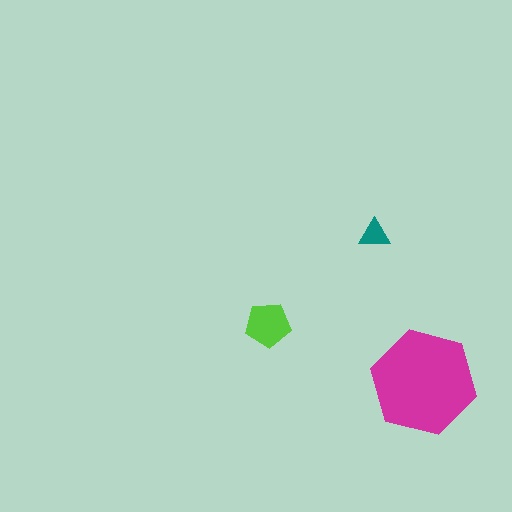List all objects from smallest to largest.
The teal triangle, the lime pentagon, the magenta hexagon.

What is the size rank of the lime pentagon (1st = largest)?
2nd.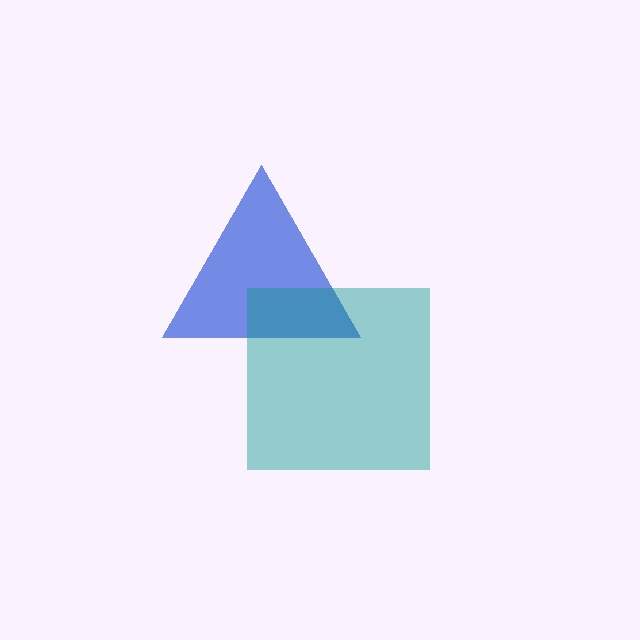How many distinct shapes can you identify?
There are 2 distinct shapes: a blue triangle, a teal square.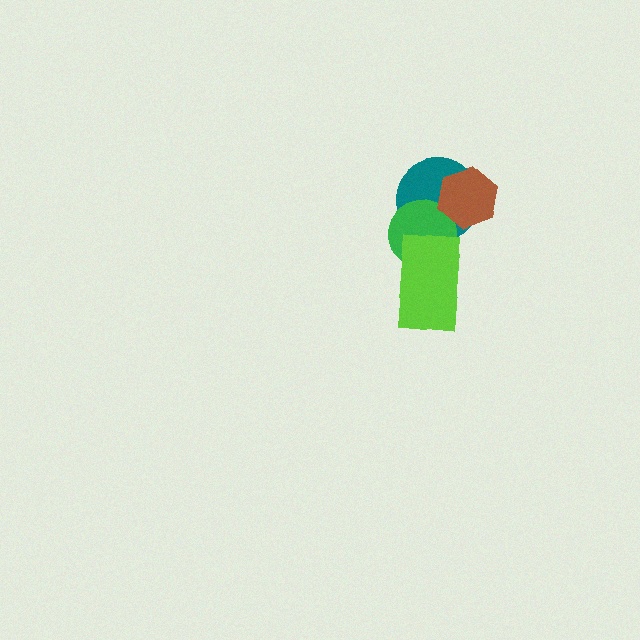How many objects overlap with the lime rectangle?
1 object overlaps with the lime rectangle.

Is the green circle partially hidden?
Yes, it is partially covered by another shape.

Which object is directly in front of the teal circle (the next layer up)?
The green circle is directly in front of the teal circle.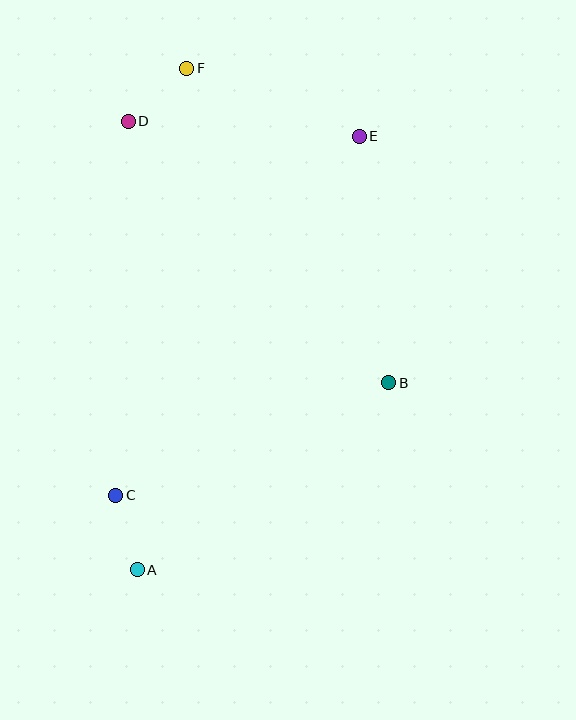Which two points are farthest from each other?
Points A and F are farthest from each other.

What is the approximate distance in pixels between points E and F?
The distance between E and F is approximately 185 pixels.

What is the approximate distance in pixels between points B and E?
The distance between B and E is approximately 248 pixels.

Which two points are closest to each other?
Points A and C are closest to each other.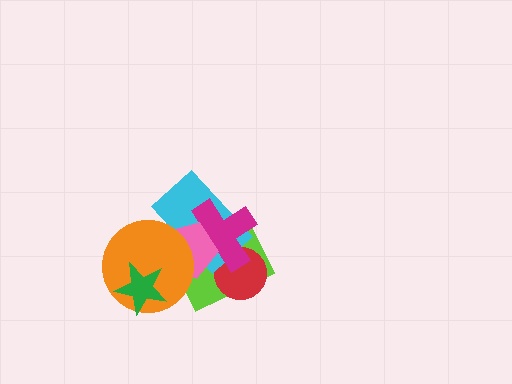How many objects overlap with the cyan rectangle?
4 objects overlap with the cyan rectangle.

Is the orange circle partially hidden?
Yes, it is partially covered by another shape.